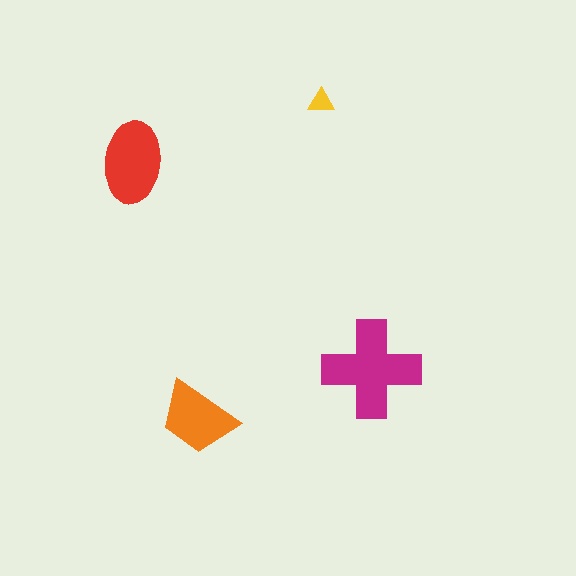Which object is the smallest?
The yellow triangle.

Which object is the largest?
The magenta cross.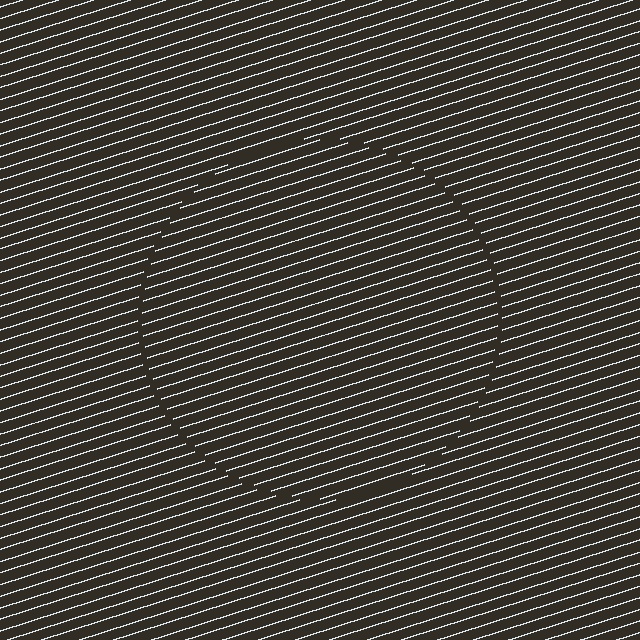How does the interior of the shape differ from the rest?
The interior of the shape contains the same grating, shifted by half a period — the contour is defined by the phase discontinuity where line-ends from the inner and outer gratings abut.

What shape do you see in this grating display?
An illusory circle. The interior of the shape contains the same grating, shifted by half a period — the contour is defined by the phase discontinuity where line-ends from the inner and outer gratings abut.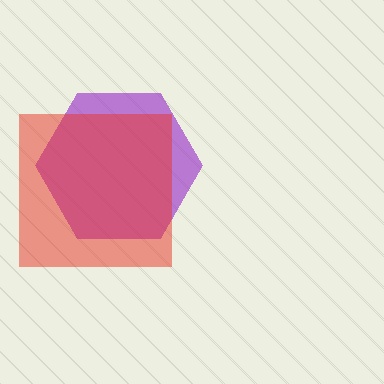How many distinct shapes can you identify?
There are 2 distinct shapes: a purple hexagon, a red square.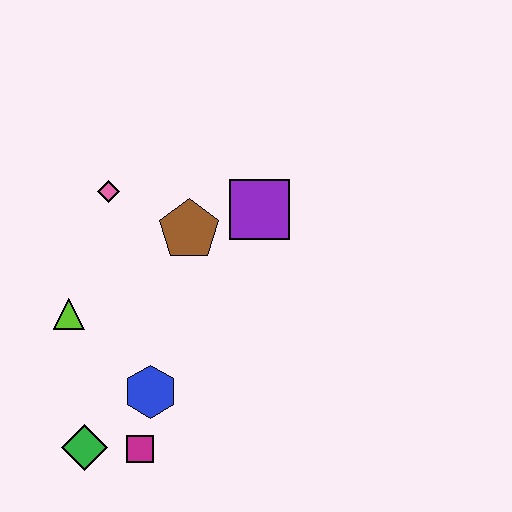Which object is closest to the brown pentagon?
The purple square is closest to the brown pentagon.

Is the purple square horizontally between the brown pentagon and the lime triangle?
No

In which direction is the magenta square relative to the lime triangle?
The magenta square is below the lime triangle.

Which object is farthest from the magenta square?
The purple square is farthest from the magenta square.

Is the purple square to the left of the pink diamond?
No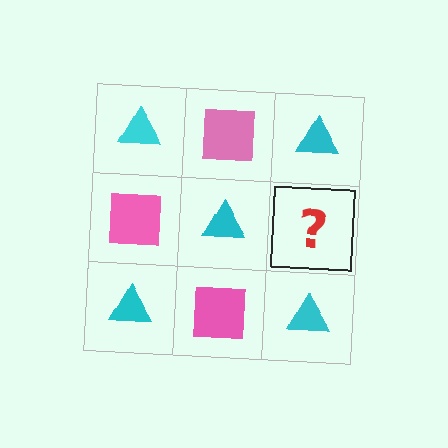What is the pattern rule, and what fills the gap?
The rule is that it alternates cyan triangle and pink square in a checkerboard pattern. The gap should be filled with a pink square.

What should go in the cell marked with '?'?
The missing cell should contain a pink square.